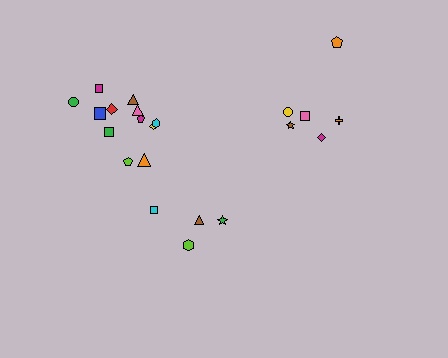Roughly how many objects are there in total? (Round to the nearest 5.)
Roughly 20 objects in total.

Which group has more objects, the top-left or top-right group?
The top-left group.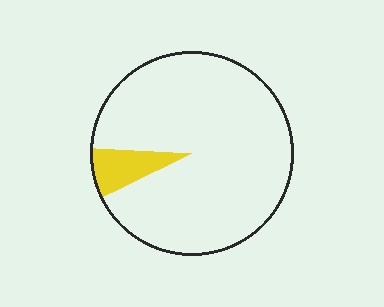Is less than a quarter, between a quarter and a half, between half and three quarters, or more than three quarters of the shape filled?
Less than a quarter.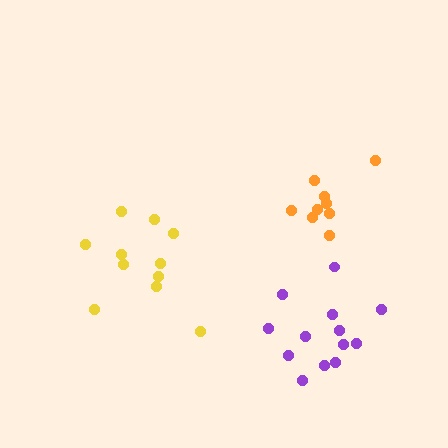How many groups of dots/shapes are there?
There are 3 groups.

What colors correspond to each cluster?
The clusters are colored: orange, yellow, purple.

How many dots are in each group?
Group 1: 9 dots, Group 2: 11 dots, Group 3: 13 dots (33 total).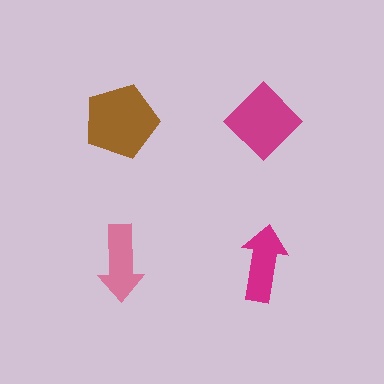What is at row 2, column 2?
A magenta arrow.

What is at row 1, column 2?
A magenta diamond.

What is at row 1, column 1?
A brown pentagon.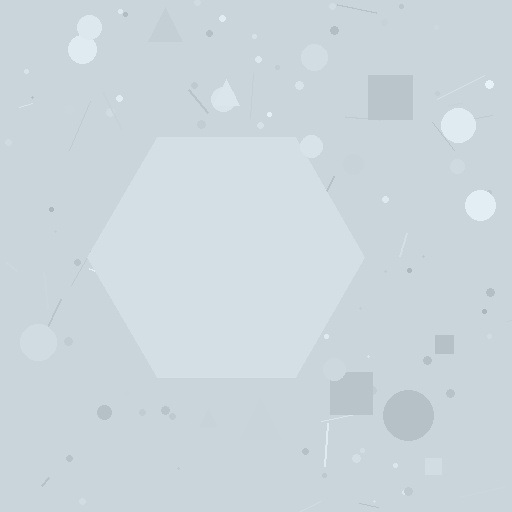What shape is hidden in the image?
A hexagon is hidden in the image.